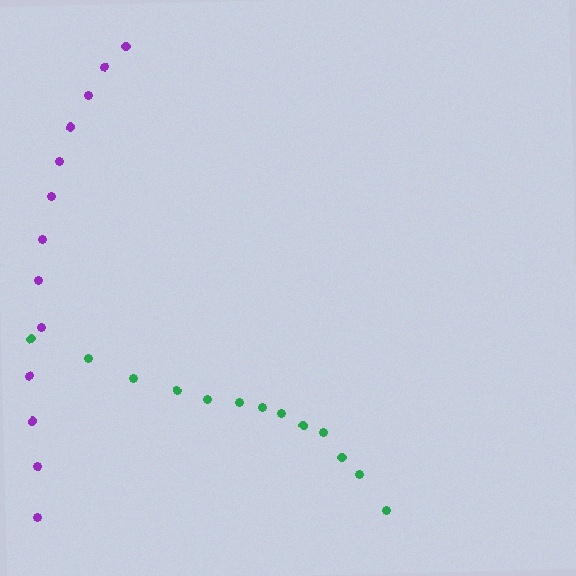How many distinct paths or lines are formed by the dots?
There are 2 distinct paths.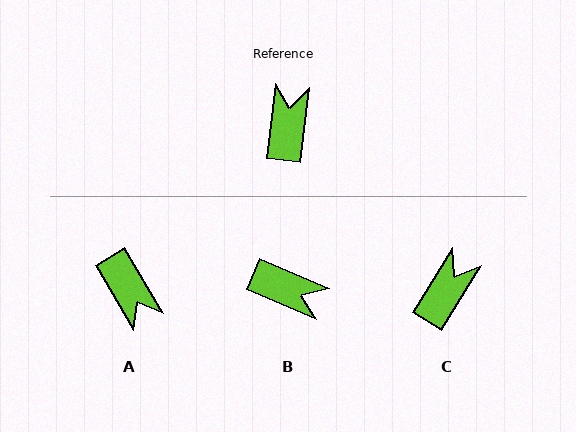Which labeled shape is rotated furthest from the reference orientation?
A, about 142 degrees away.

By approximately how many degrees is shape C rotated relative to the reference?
Approximately 24 degrees clockwise.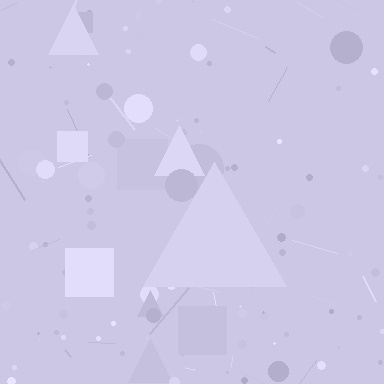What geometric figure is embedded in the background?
A triangle is embedded in the background.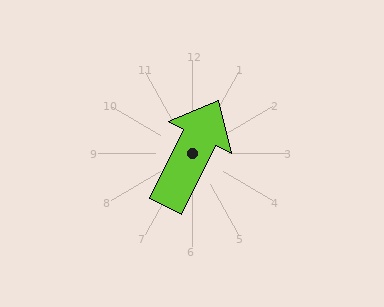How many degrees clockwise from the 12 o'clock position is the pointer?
Approximately 26 degrees.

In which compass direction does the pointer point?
Northeast.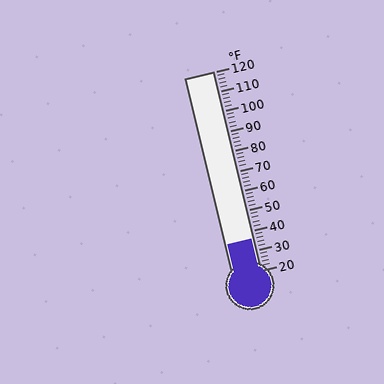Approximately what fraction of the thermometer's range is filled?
The thermometer is filled to approximately 15% of its range.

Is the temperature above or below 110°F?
The temperature is below 110°F.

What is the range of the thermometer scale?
The thermometer scale ranges from 20°F to 120°F.